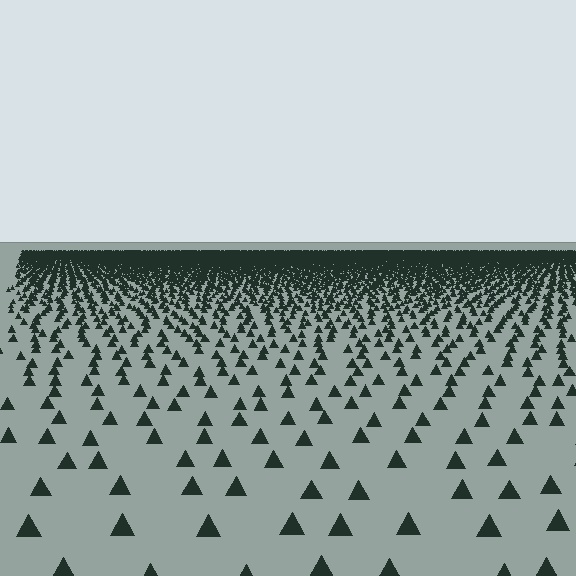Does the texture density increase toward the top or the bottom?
Density increases toward the top.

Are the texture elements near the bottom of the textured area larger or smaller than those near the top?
Larger. Near the bottom, elements are closer to the viewer and appear at a bigger on-screen size.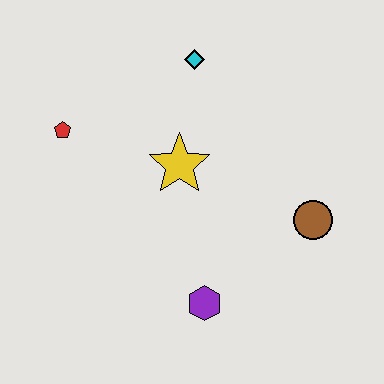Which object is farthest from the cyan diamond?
The purple hexagon is farthest from the cyan diamond.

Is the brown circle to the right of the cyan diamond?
Yes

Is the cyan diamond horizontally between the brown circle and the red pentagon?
Yes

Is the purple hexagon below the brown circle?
Yes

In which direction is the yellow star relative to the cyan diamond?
The yellow star is below the cyan diamond.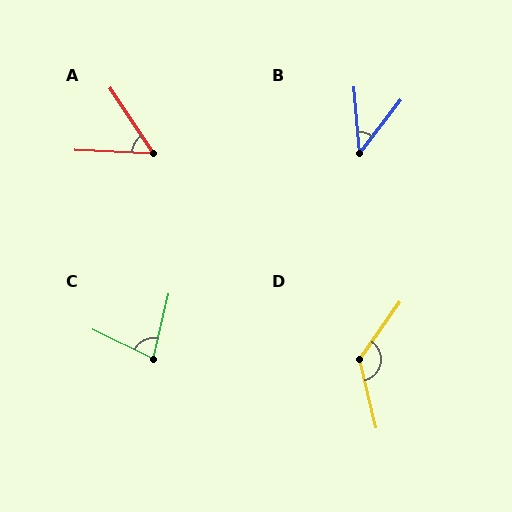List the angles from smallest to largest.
B (42°), A (54°), C (77°), D (131°).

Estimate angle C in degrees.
Approximately 77 degrees.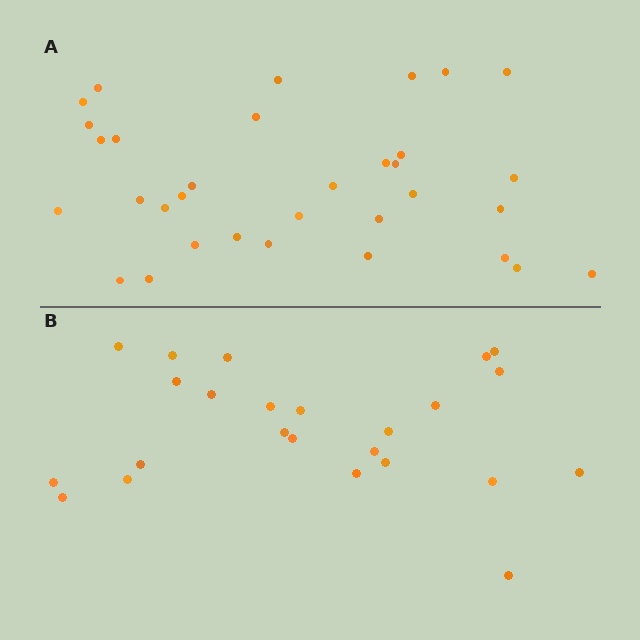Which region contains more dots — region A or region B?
Region A (the top region) has more dots.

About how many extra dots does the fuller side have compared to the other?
Region A has roughly 8 or so more dots than region B.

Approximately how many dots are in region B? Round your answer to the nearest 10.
About 20 dots. (The exact count is 24, which rounds to 20.)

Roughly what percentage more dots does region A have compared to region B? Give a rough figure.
About 40% more.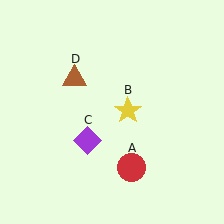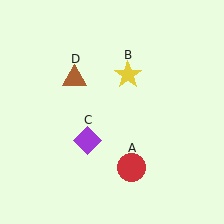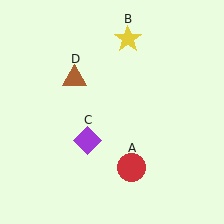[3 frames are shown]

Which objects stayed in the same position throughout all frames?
Red circle (object A) and purple diamond (object C) and brown triangle (object D) remained stationary.